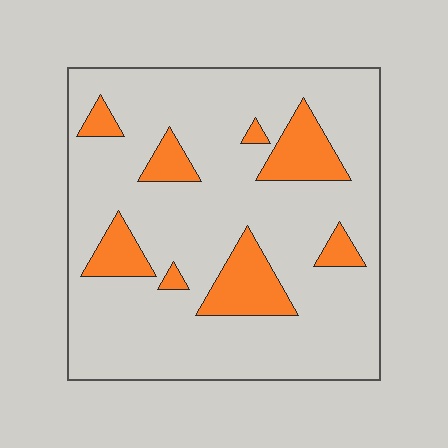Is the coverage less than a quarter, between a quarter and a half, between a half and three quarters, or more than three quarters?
Less than a quarter.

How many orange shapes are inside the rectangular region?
8.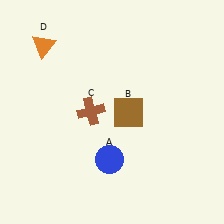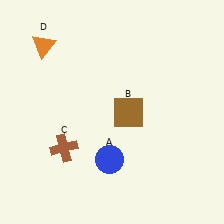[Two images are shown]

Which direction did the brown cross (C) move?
The brown cross (C) moved down.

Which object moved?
The brown cross (C) moved down.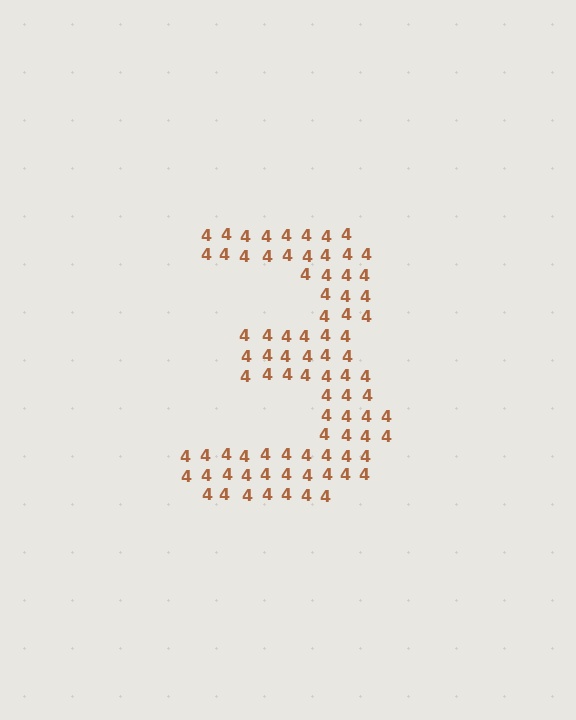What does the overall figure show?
The overall figure shows the digit 3.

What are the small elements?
The small elements are digit 4's.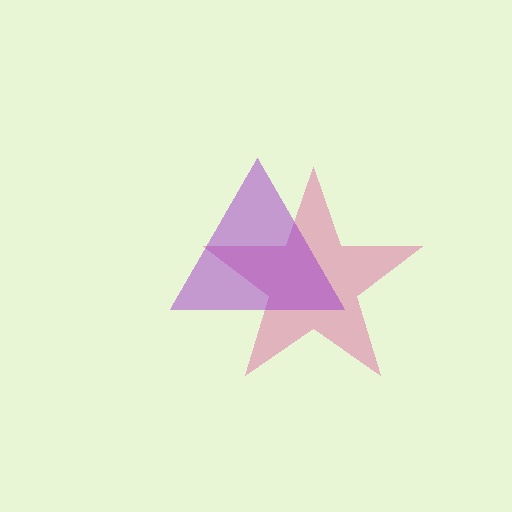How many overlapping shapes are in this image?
There are 2 overlapping shapes in the image.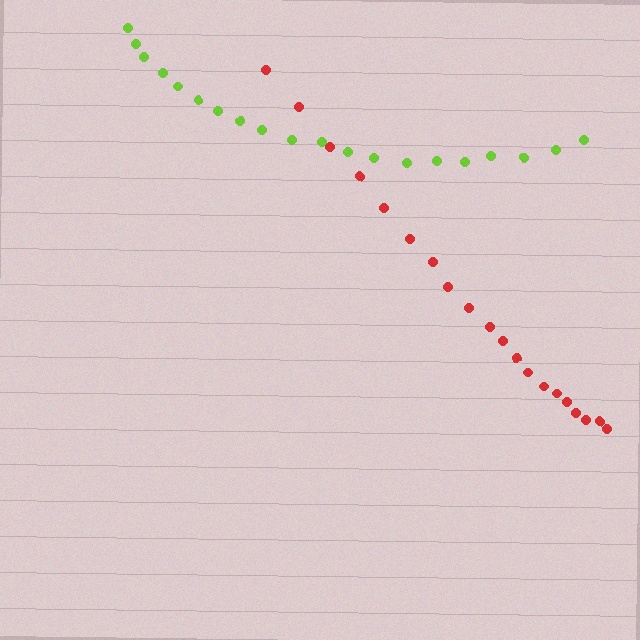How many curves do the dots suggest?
There are 2 distinct paths.